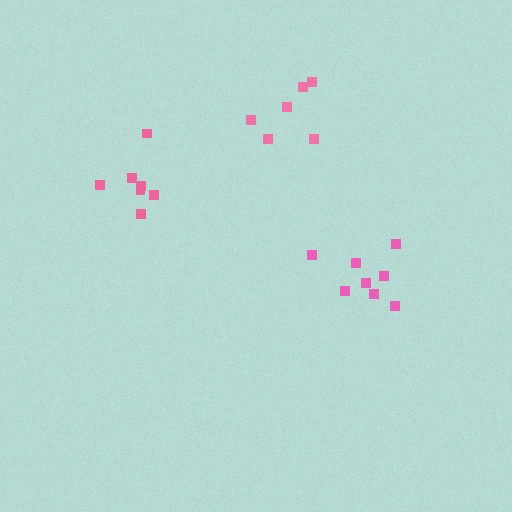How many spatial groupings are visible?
There are 3 spatial groupings.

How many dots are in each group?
Group 1: 8 dots, Group 2: 6 dots, Group 3: 7 dots (21 total).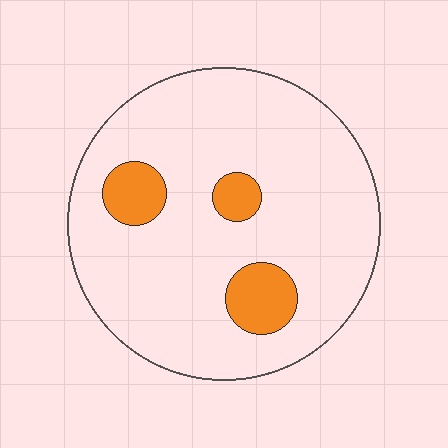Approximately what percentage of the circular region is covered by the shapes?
Approximately 10%.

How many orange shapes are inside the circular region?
3.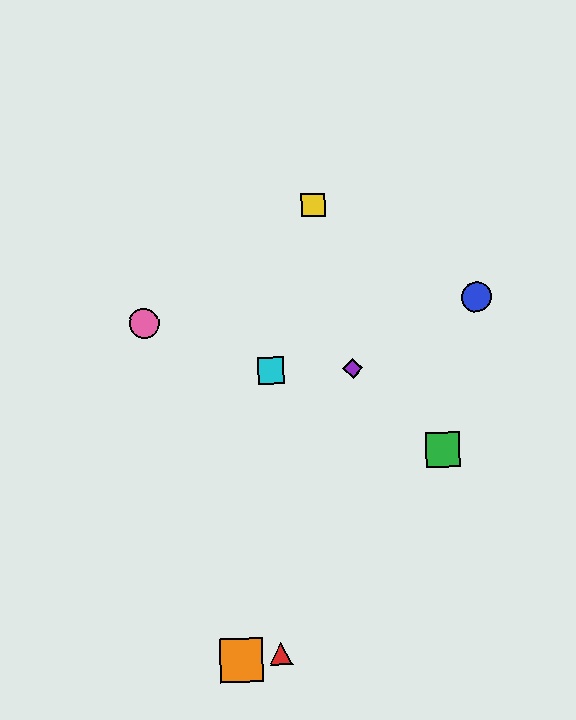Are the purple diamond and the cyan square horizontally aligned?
Yes, both are at y≈368.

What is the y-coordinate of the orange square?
The orange square is at y≈660.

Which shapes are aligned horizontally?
The purple diamond, the cyan square are aligned horizontally.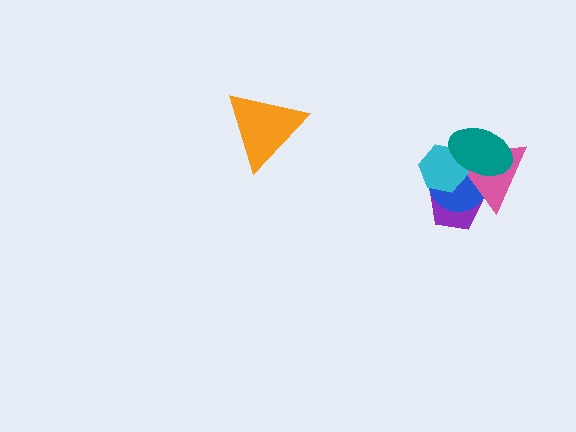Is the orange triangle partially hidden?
No, no other shape covers it.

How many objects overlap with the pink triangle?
4 objects overlap with the pink triangle.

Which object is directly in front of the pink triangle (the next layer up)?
The cyan hexagon is directly in front of the pink triangle.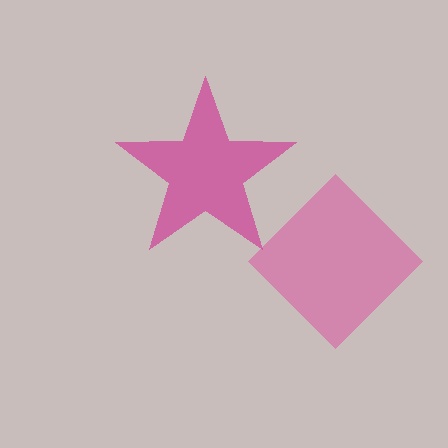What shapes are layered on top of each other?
The layered shapes are: a pink diamond, a magenta star.